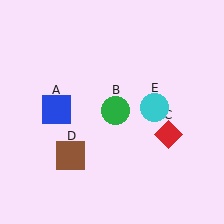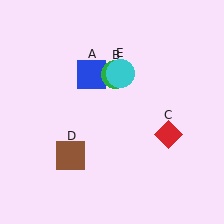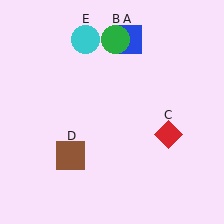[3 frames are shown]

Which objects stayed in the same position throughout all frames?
Red diamond (object C) and brown square (object D) remained stationary.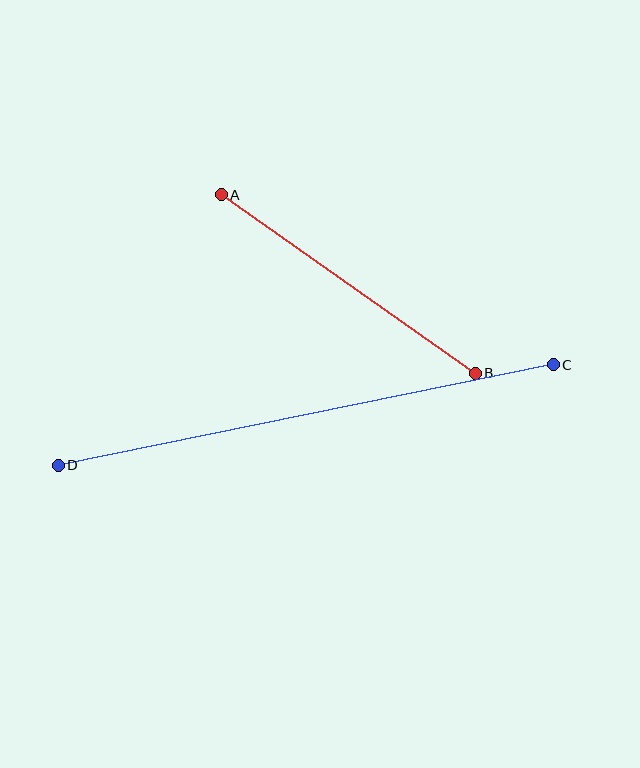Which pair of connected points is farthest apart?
Points C and D are farthest apart.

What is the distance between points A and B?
The distance is approximately 310 pixels.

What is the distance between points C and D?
The distance is approximately 505 pixels.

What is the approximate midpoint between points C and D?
The midpoint is at approximately (306, 415) pixels.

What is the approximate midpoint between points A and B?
The midpoint is at approximately (348, 284) pixels.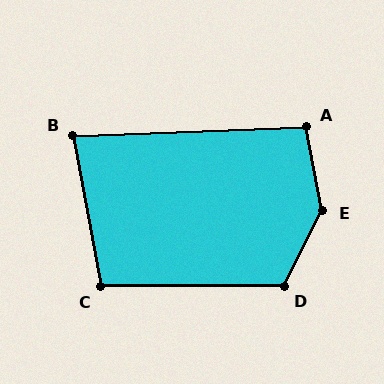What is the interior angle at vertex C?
Approximately 100 degrees (obtuse).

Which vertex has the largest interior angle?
E, at approximately 142 degrees.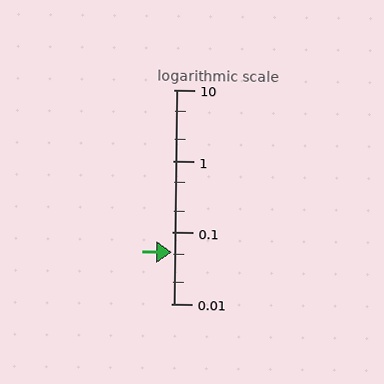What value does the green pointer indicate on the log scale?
The pointer indicates approximately 0.052.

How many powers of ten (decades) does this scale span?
The scale spans 3 decades, from 0.01 to 10.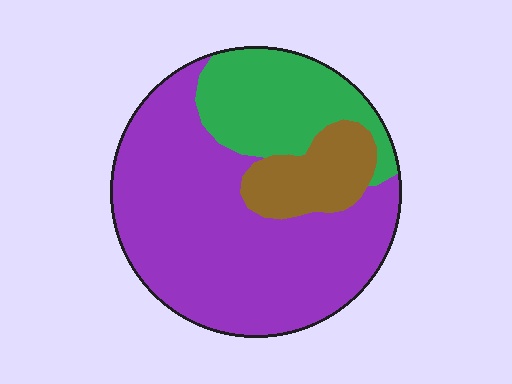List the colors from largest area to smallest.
From largest to smallest: purple, green, brown.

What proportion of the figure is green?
Green covers around 25% of the figure.